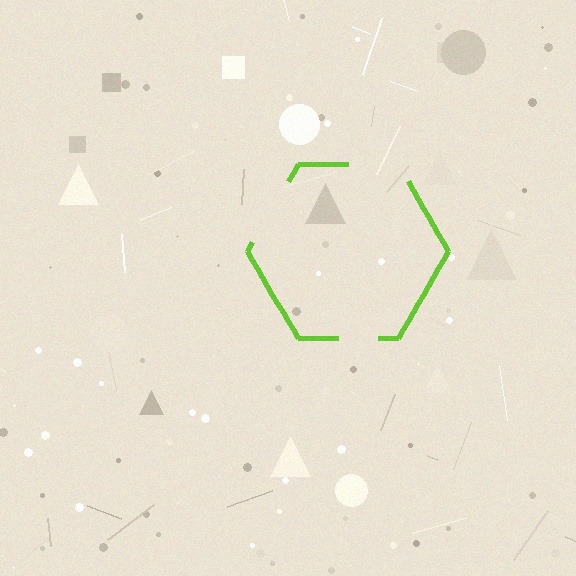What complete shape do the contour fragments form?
The contour fragments form a hexagon.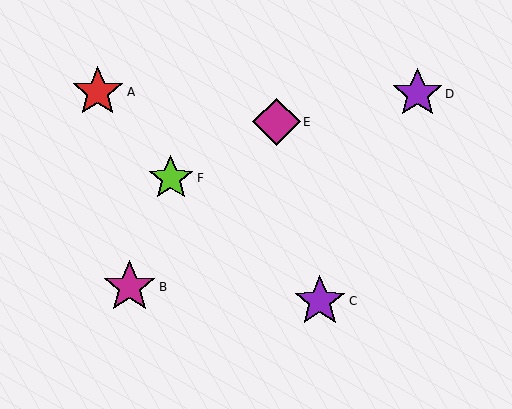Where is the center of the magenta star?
The center of the magenta star is at (129, 287).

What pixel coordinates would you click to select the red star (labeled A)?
Click at (98, 92) to select the red star A.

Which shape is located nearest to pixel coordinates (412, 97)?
The purple star (labeled D) at (417, 94) is nearest to that location.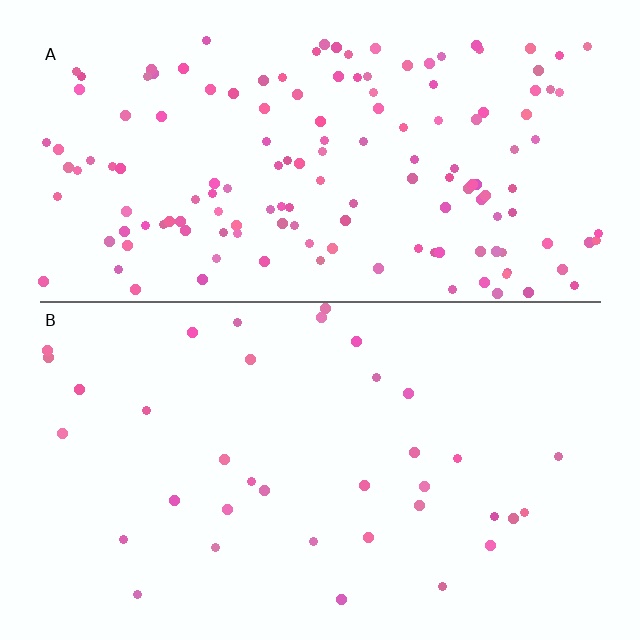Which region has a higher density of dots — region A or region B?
A (the top).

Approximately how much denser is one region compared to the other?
Approximately 4.2× — region A over region B.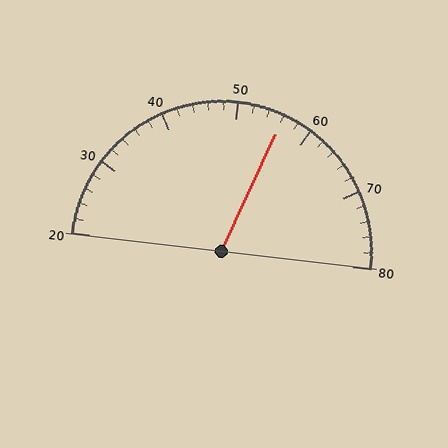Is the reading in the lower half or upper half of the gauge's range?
The reading is in the upper half of the range (20 to 80).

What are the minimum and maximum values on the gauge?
The gauge ranges from 20 to 80.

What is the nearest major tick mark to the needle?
The nearest major tick mark is 60.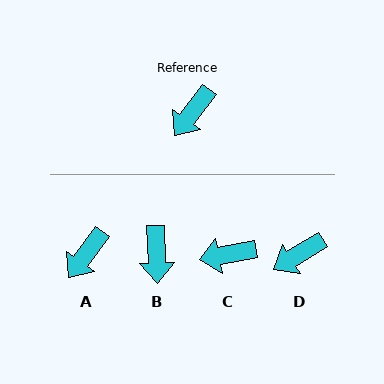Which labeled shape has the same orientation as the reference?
A.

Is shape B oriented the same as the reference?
No, it is off by about 38 degrees.